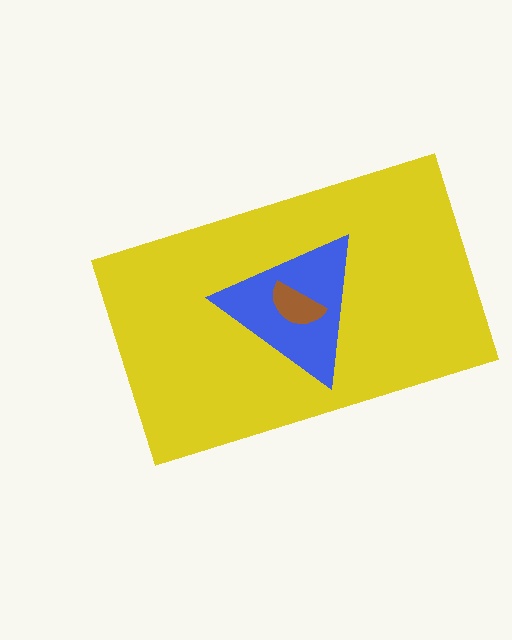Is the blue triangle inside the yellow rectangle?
Yes.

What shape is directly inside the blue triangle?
The brown semicircle.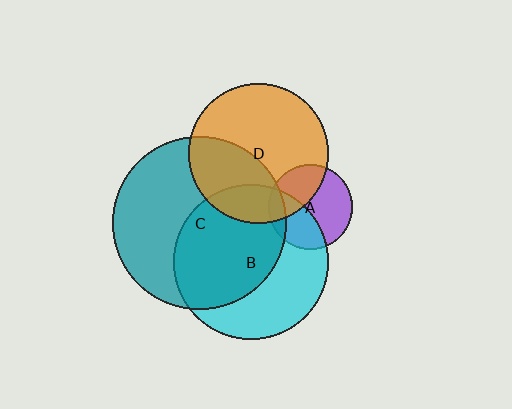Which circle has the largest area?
Circle C (teal).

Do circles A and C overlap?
Yes.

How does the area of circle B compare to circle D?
Approximately 1.2 times.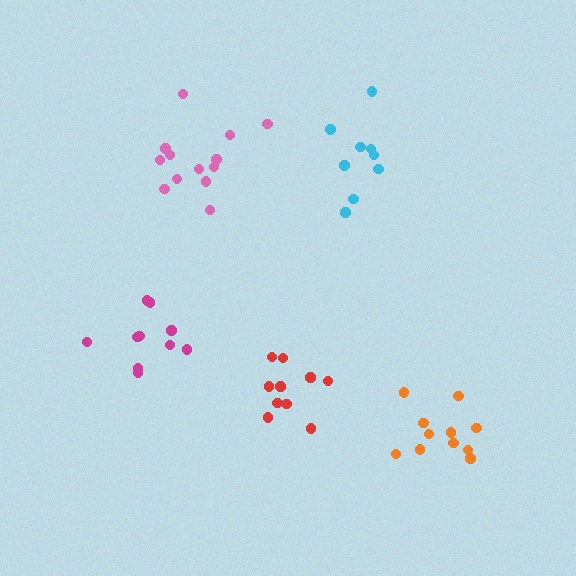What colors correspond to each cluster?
The clusters are colored: red, pink, magenta, orange, cyan.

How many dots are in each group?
Group 1: 10 dots, Group 2: 13 dots, Group 3: 10 dots, Group 4: 12 dots, Group 5: 9 dots (54 total).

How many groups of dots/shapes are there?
There are 5 groups.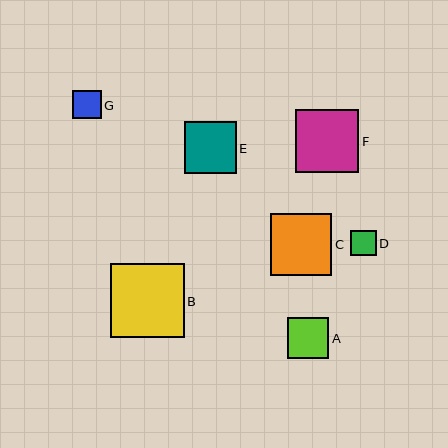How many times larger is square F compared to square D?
Square F is approximately 2.5 times the size of square D.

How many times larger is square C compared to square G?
Square C is approximately 2.2 times the size of square G.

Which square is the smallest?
Square D is the smallest with a size of approximately 26 pixels.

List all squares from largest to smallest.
From largest to smallest: B, F, C, E, A, G, D.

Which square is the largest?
Square B is the largest with a size of approximately 74 pixels.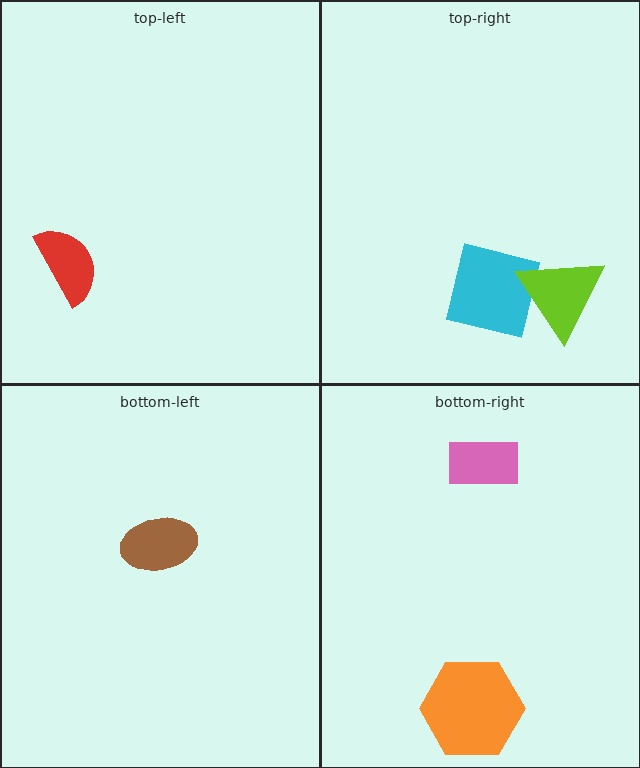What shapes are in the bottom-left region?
The brown ellipse.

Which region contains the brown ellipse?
The bottom-left region.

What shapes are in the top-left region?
The red semicircle.